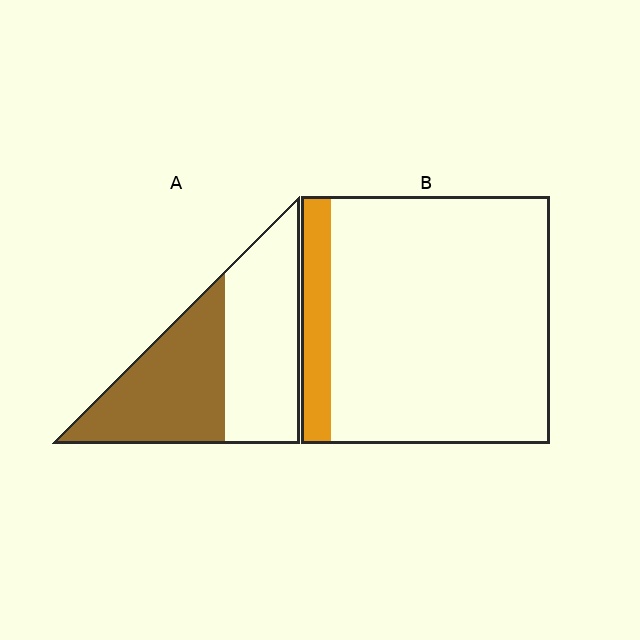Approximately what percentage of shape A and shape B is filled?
A is approximately 50% and B is approximately 10%.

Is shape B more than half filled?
No.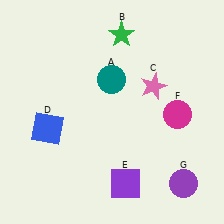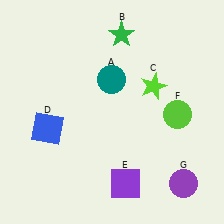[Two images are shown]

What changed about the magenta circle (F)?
In Image 1, F is magenta. In Image 2, it changed to lime.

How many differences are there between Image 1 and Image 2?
There are 2 differences between the two images.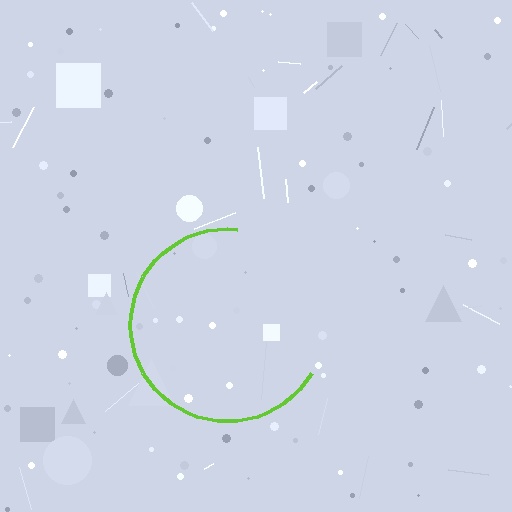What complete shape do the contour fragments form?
The contour fragments form a circle.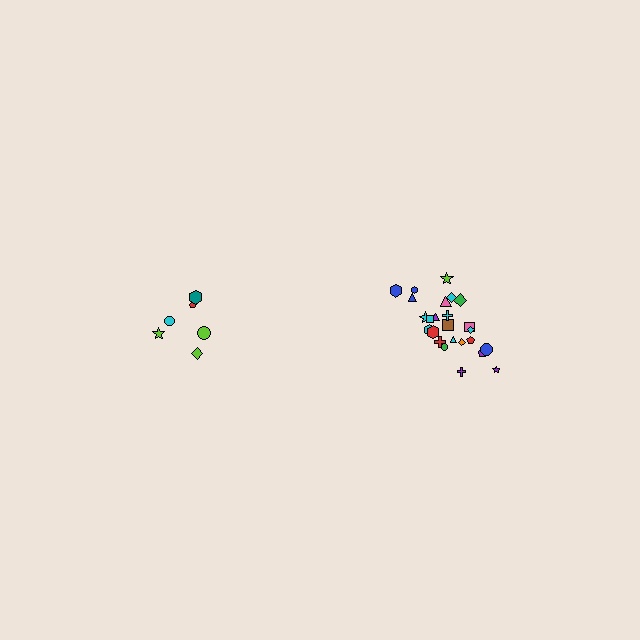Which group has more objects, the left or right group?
The right group.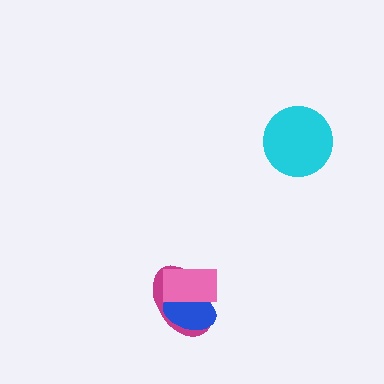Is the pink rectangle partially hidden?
No, no other shape covers it.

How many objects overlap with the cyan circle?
0 objects overlap with the cyan circle.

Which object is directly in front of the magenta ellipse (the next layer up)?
The blue ellipse is directly in front of the magenta ellipse.